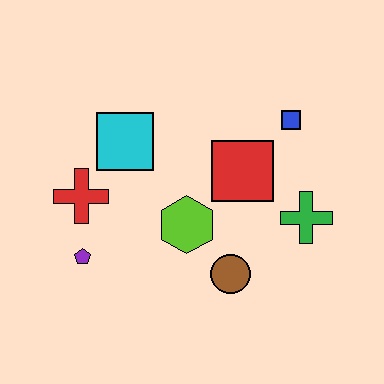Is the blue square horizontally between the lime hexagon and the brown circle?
No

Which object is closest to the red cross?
The purple pentagon is closest to the red cross.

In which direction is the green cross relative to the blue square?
The green cross is below the blue square.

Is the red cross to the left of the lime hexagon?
Yes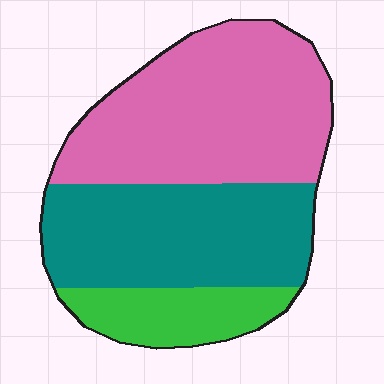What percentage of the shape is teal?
Teal covers 38% of the shape.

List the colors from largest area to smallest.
From largest to smallest: pink, teal, green.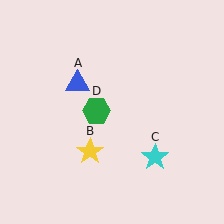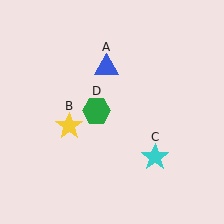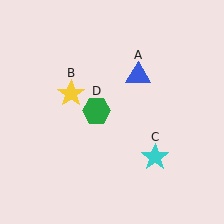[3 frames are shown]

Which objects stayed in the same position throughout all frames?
Cyan star (object C) and green hexagon (object D) remained stationary.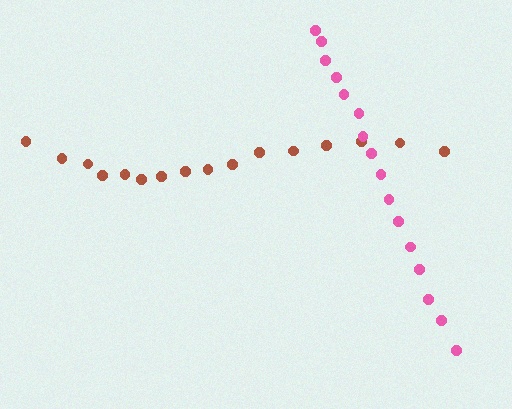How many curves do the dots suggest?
There are 2 distinct paths.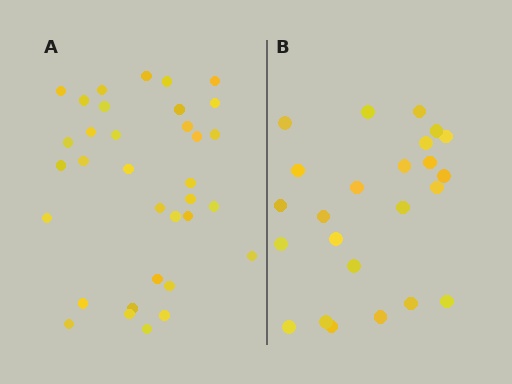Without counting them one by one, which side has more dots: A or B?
Region A (the left region) has more dots.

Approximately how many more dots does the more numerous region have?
Region A has roughly 10 or so more dots than region B.